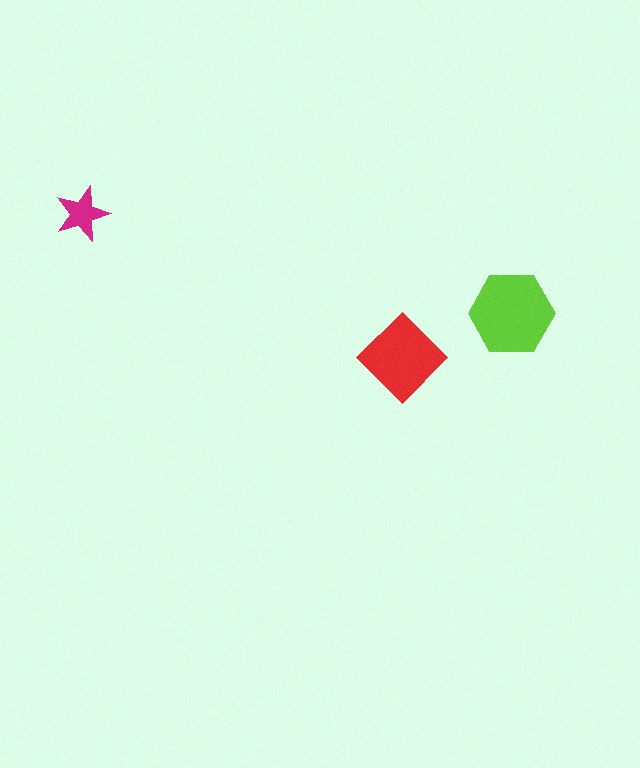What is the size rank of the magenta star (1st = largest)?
3rd.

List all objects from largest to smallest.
The lime hexagon, the red diamond, the magenta star.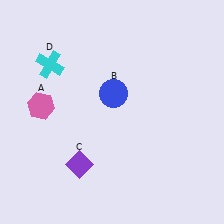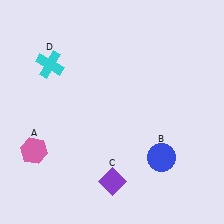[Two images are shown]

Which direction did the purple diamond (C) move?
The purple diamond (C) moved right.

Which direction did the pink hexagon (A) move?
The pink hexagon (A) moved down.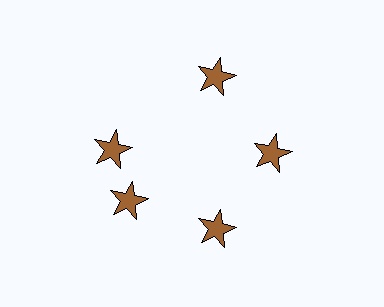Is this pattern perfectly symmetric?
No. The 5 brown stars are arranged in a ring, but one element near the 10 o'clock position is rotated out of alignment along the ring, breaking the 5-fold rotational symmetry.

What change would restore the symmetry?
The symmetry would be restored by rotating it back into even spacing with its neighbors so that all 5 stars sit at equal angles and equal distance from the center.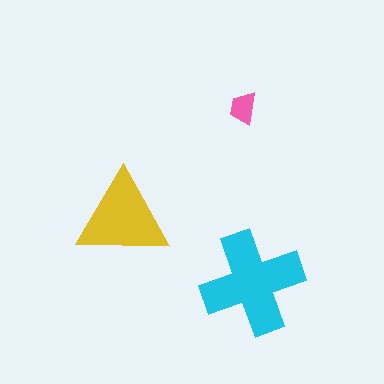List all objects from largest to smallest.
The cyan cross, the yellow triangle, the pink trapezoid.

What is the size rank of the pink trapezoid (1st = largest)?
3rd.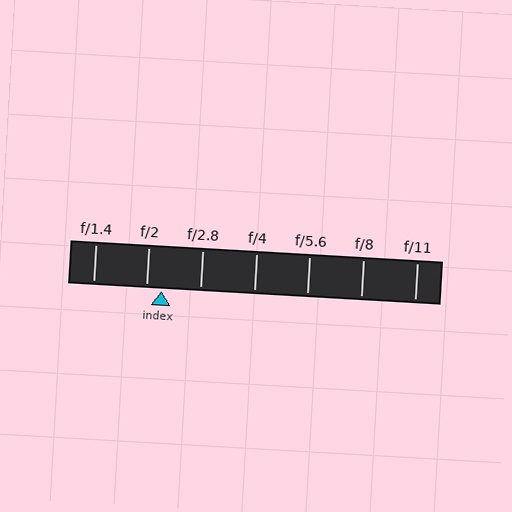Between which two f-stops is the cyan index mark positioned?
The index mark is between f/2 and f/2.8.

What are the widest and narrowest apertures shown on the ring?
The widest aperture shown is f/1.4 and the narrowest is f/11.